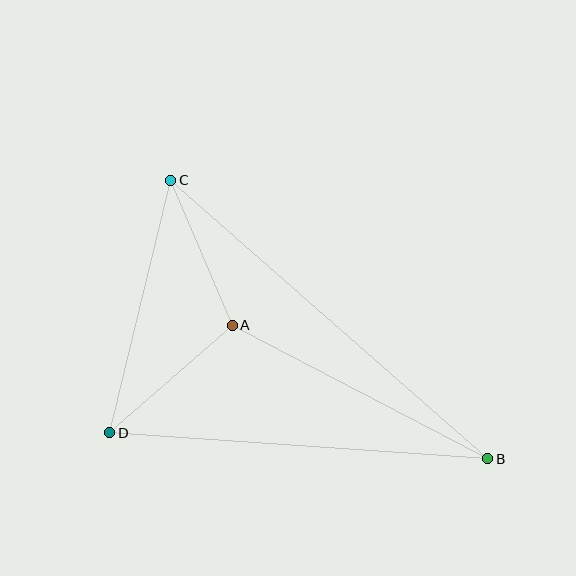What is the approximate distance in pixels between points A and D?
The distance between A and D is approximately 163 pixels.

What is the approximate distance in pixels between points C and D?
The distance between C and D is approximately 260 pixels.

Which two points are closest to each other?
Points A and C are closest to each other.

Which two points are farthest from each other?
Points B and C are farthest from each other.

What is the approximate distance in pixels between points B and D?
The distance between B and D is approximately 379 pixels.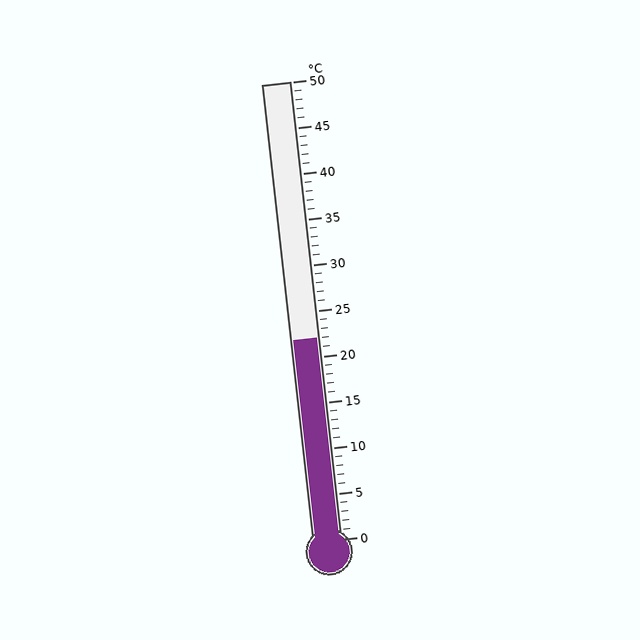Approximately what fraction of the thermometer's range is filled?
The thermometer is filled to approximately 45% of its range.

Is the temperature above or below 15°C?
The temperature is above 15°C.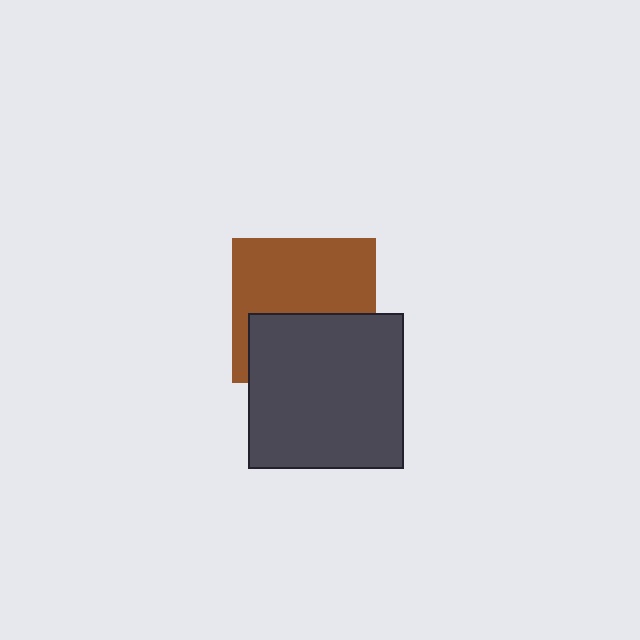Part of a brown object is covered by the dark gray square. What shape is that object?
It is a square.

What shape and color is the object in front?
The object in front is a dark gray square.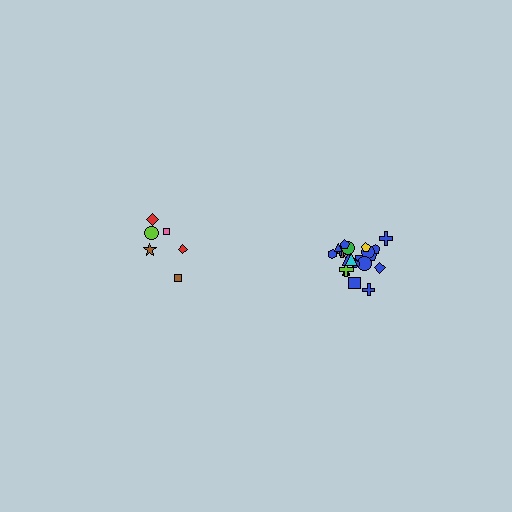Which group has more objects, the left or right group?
The right group.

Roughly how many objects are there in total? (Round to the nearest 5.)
Roughly 30 objects in total.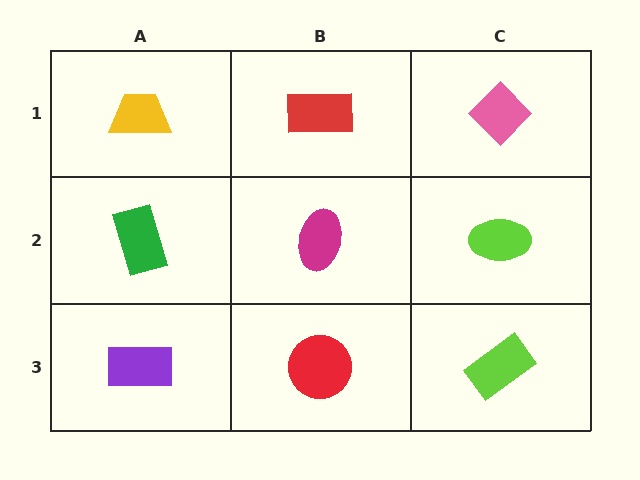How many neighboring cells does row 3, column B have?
3.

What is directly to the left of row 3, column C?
A red circle.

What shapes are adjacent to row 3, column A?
A green rectangle (row 2, column A), a red circle (row 3, column B).